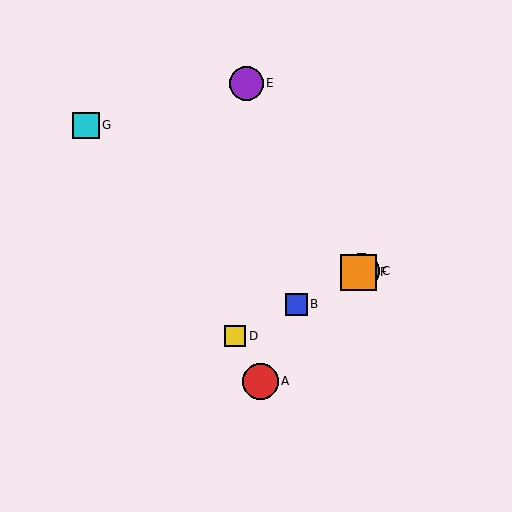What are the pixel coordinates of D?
Object D is at (235, 336).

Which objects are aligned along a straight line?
Objects B, C, D, F are aligned along a straight line.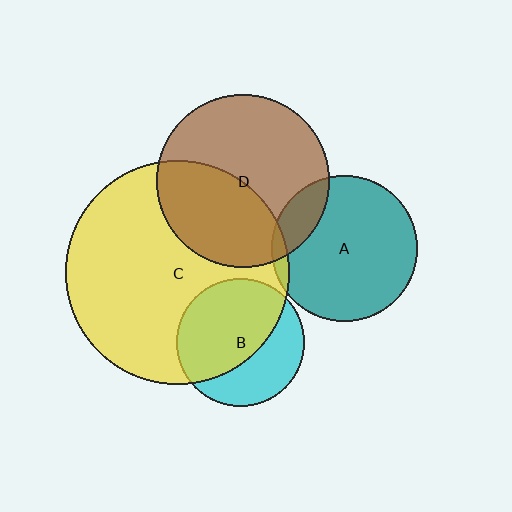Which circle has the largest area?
Circle C (yellow).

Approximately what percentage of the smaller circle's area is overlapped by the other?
Approximately 60%.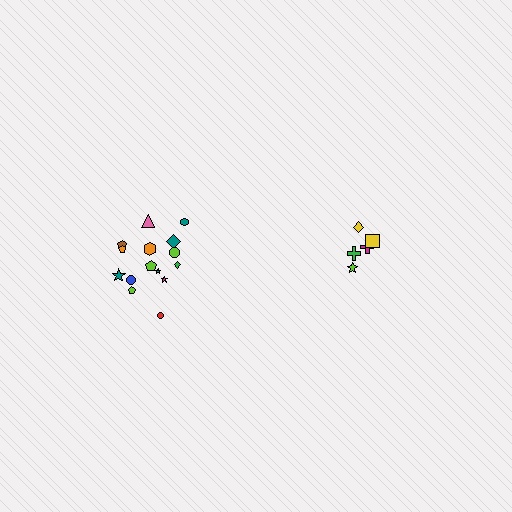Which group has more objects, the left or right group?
The left group.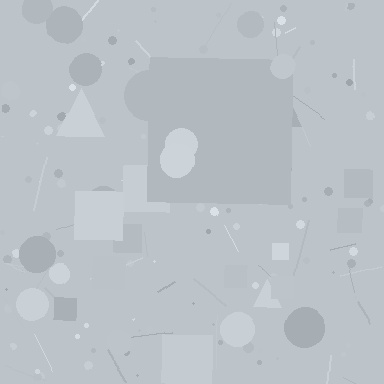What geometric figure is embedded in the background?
A square is embedded in the background.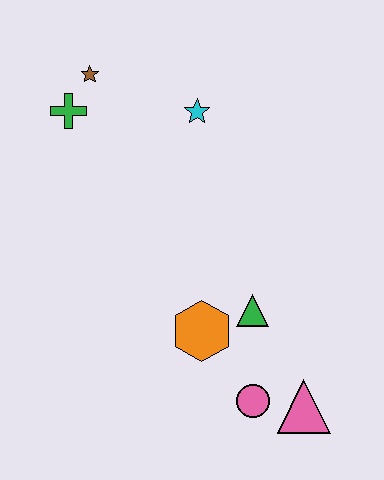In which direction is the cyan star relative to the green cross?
The cyan star is to the right of the green cross.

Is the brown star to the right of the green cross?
Yes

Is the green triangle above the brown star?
No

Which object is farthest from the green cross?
The pink triangle is farthest from the green cross.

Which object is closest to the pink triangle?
The pink circle is closest to the pink triangle.